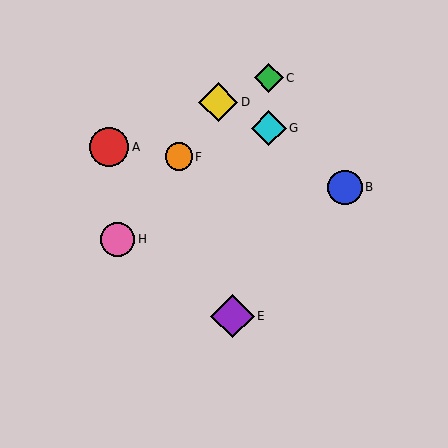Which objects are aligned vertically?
Objects C, G are aligned vertically.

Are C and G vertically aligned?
Yes, both are at x≈269.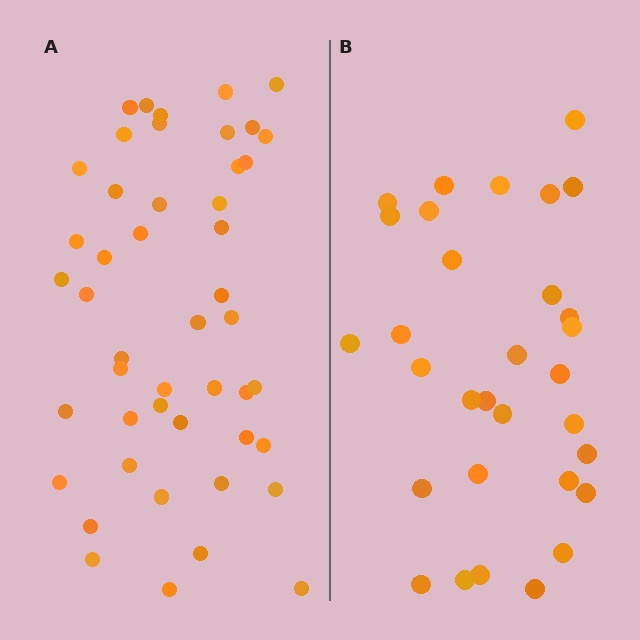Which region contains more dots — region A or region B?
Region A (the left region) has more dots.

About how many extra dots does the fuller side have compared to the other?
Region A has approximately 15 more dots than region B.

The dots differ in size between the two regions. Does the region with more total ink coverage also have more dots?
No. Region B has more total ink coverage because its dots are larger, but region A actually contains more individual dots. Total area can be misleading — the number of items is what matters here.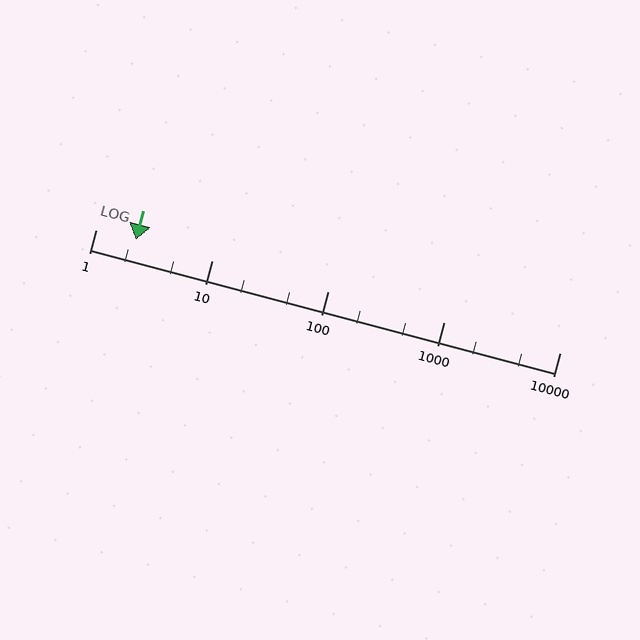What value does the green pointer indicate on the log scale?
The pointer indicates approximately 2.2.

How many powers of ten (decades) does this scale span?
The scale spans 4 decades, from 1 to 10000.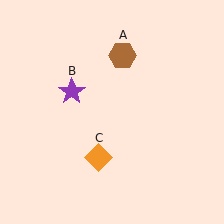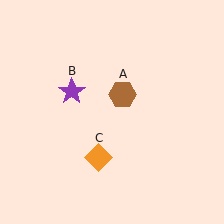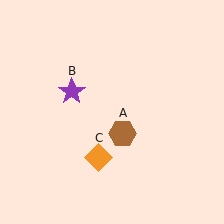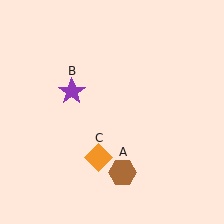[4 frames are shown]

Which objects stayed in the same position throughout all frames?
Purple star (object B) and orange diamond (object C) remained stationary.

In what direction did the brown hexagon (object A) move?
The brown hexagon (object A) moved down.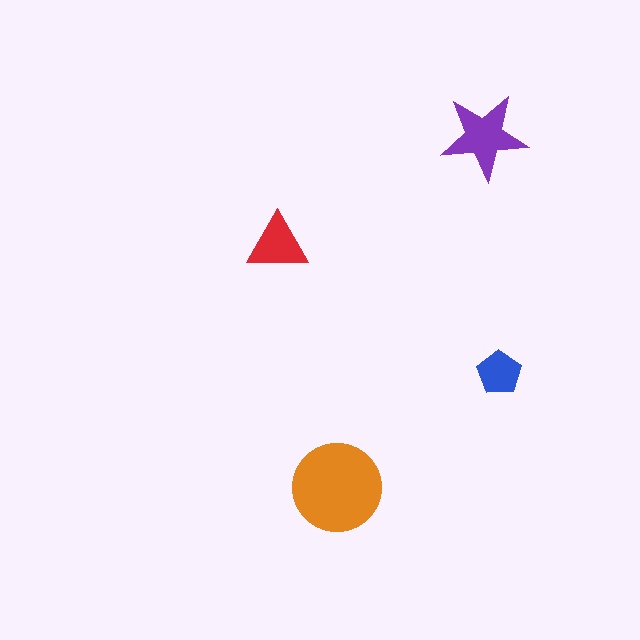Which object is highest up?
The purple star is topmost.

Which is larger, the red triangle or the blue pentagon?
The red triangle.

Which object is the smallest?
The blue pentagon.